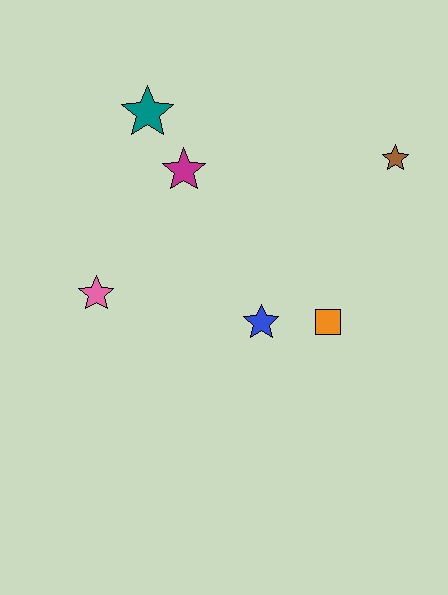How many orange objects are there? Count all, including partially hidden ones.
There is 1 orange object.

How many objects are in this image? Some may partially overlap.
There are 6 objects.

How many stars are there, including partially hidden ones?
There are 5 stars.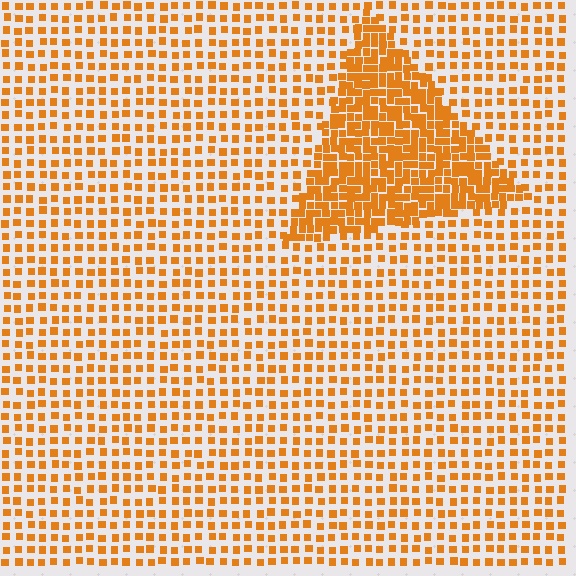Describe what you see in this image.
The image contains small orange elements arranged at two different densities. A triangle-shaped region is visible where the elements are more densely packed than the surrounding area.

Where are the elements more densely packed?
The elements are more densely packed inside the triangle boundary.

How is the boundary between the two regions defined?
The boundary is defined by a change in element density (approximately 2.2x ratio). All elements are the same color, size, and shape.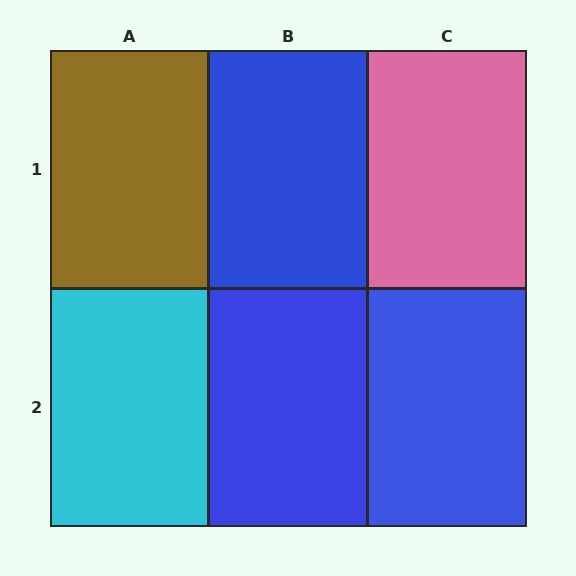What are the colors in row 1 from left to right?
Brown, blue, pink.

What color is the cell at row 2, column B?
Blue.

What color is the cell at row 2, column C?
Blue.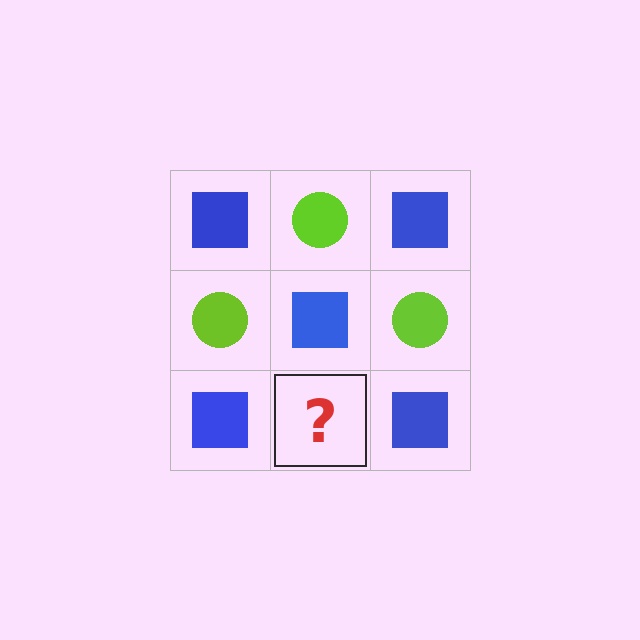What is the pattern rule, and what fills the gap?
The rule is that it alternates blue square and lime circle in a checkerboard pattern. The gap should be filled with a lime circle.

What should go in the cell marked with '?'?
The missing cell should contain a lime circle.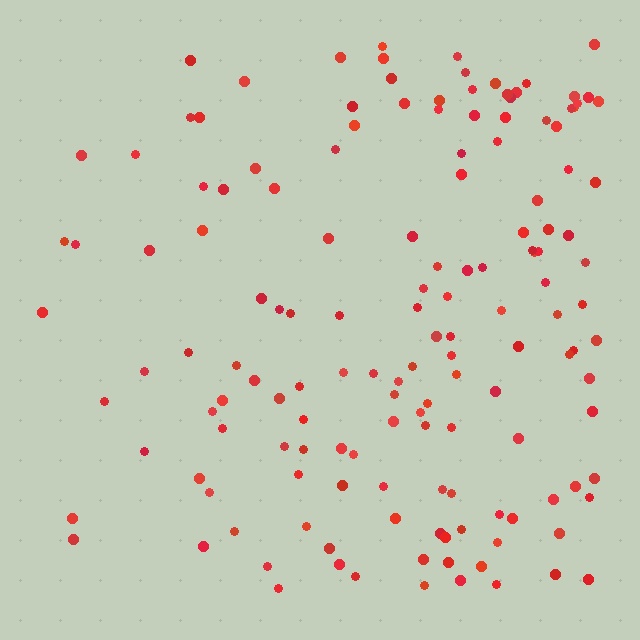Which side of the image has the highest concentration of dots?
The right.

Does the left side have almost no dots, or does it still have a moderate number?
Still a moderate number, just noticeably fewer than the right.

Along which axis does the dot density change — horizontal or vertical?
Horizontal.